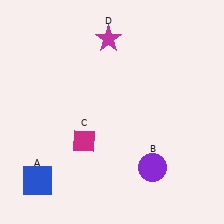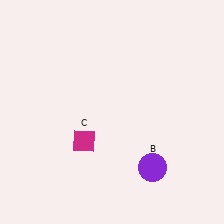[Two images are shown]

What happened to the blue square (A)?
The blue square (A) was removed in Image 2. It was in the bottom-left area of Image 1.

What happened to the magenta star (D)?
The magenta star (D) was removed in Image 2. It was in the top-left area of Image 1.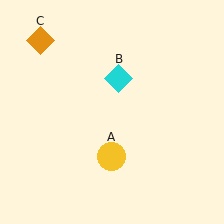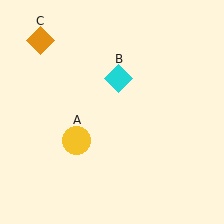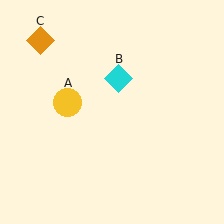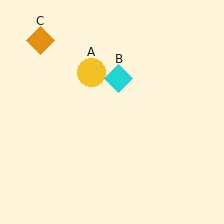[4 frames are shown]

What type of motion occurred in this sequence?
The yellow circle (object A) rotated clockwise around the center of the scene.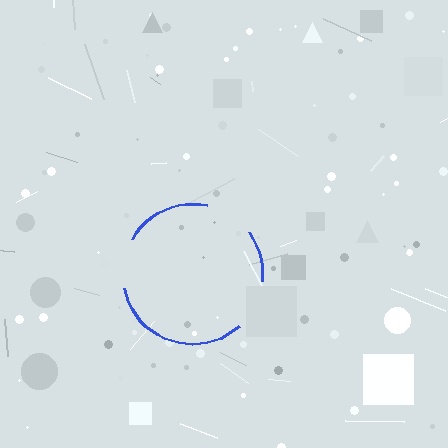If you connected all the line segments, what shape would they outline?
They would outline a circle.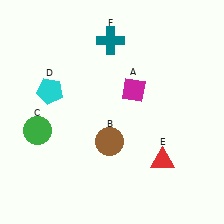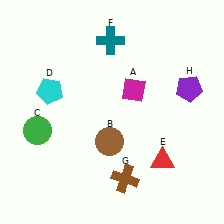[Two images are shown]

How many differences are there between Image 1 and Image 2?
There are 2 differences between the two images.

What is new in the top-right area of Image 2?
A purple pentagon (H) was added in the top-right area of Image 2.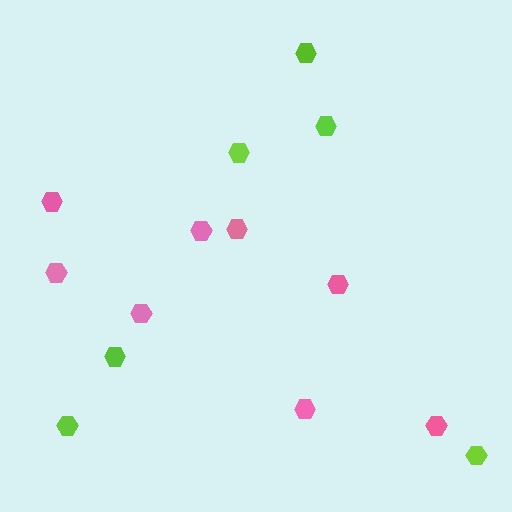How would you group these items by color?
There are 2 groups: one group of pink hexagons (8) and one group of lime hexagons (6).